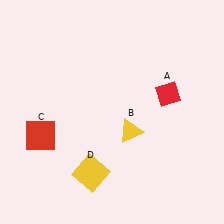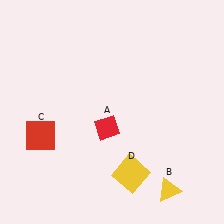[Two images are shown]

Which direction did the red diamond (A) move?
The red diamond (A) moved left.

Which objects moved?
The objects that moved are: the red diamond (A), the yellow triangle (B), the yellow square (D).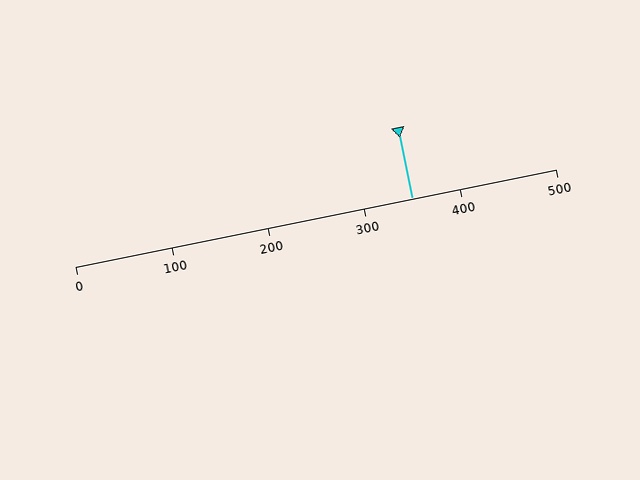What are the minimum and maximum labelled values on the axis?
The axis runs from 0 to 500.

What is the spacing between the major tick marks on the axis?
The major ticks are spaced 100 apart.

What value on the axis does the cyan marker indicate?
The marker indicates approximately 350.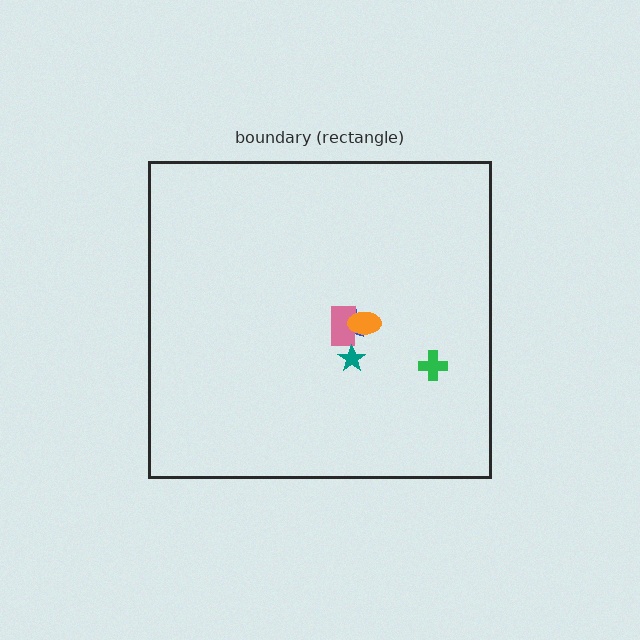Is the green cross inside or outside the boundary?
Inside.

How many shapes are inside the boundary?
5 inside, 0 outside.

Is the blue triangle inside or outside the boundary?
Inside.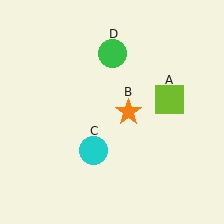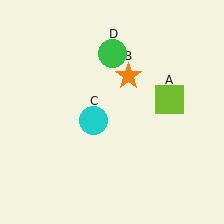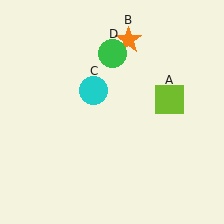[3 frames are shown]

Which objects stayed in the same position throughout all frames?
Lime square (object A) and green circle (object D) remained stationary.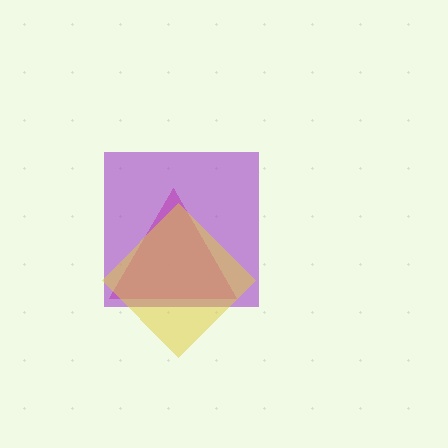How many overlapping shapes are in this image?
There are 3 overlapping shapes in the image.